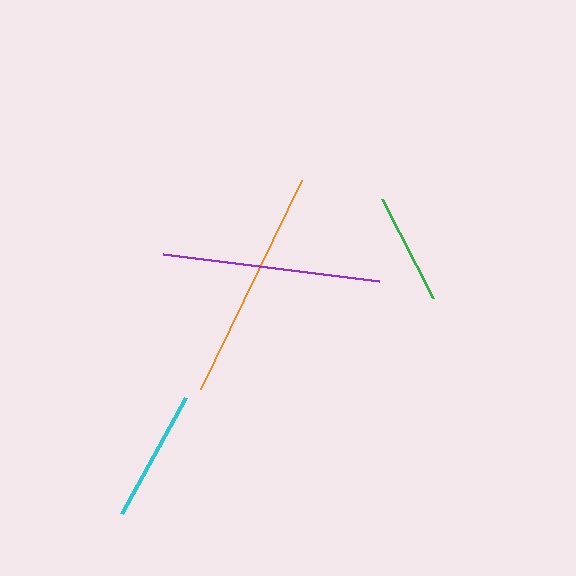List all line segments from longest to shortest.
From longest to shortest: orange, purple, cyan, green.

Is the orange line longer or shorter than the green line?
The orange line is longer than the green line.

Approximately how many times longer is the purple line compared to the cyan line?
The purple line is approximately 1.6 times the length of the cyan line.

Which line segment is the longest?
The orange line is the longest at approximately 232 pixels.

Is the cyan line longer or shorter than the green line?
The cyan line is longer than the green line.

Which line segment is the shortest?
The green line is the shortest at approximately 112 pixels.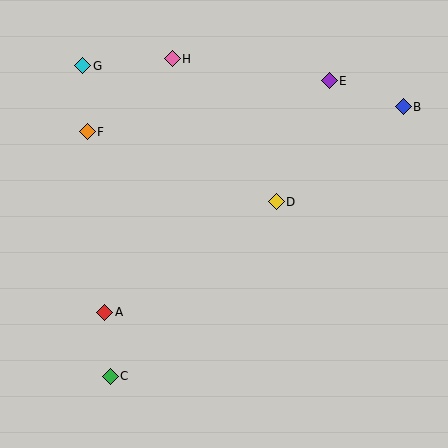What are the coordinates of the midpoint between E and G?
The midpoint between E and G is at (206, 73).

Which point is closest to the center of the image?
Point D at (276, 202) is closest to the center.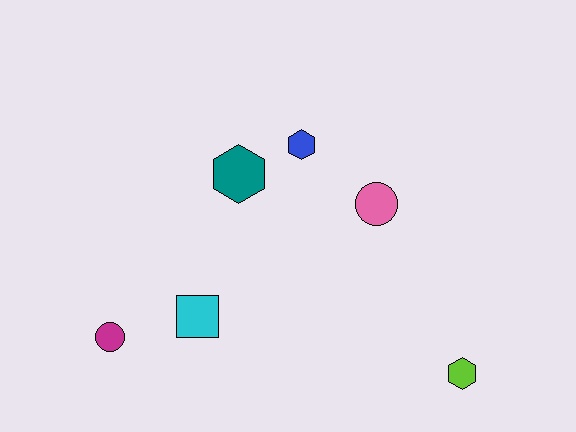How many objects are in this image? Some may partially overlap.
There are 6 objects.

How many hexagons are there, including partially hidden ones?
There are 3 hexagons.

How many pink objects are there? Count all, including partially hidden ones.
There is 1 pink object.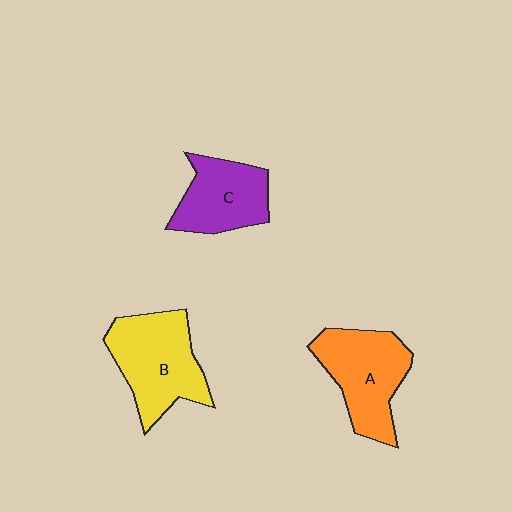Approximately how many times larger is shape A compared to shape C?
Approximately 1.2 times.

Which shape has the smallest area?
Shape C (purple).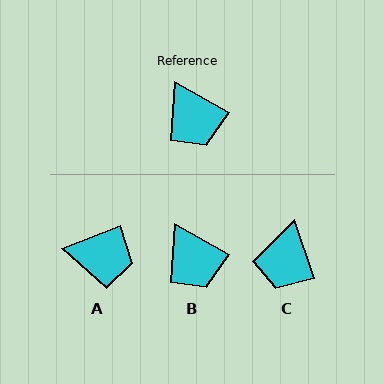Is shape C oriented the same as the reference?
No, it is off by about 41 degrees.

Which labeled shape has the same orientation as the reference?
B.